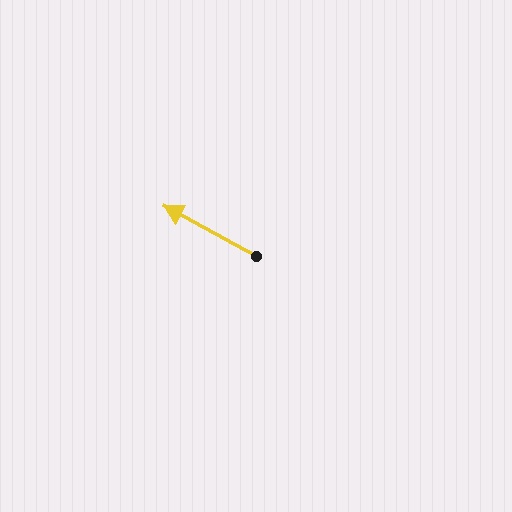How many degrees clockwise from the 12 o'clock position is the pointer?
Approximately 298 degrees.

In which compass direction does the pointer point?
Northwest.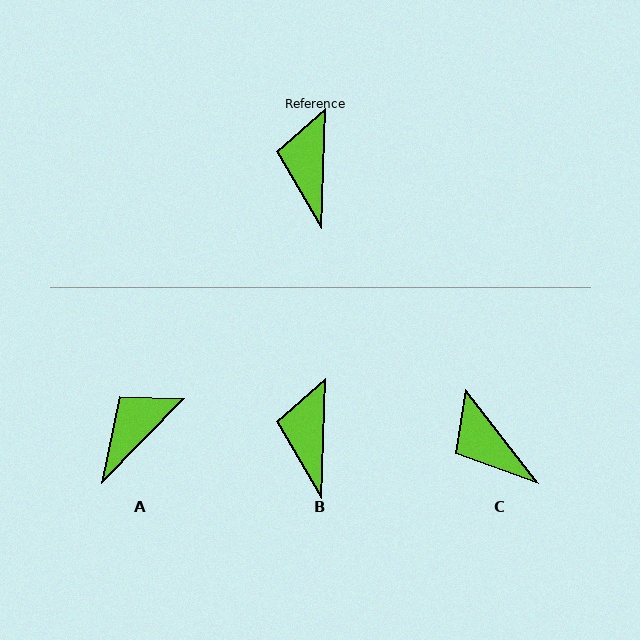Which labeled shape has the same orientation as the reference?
B.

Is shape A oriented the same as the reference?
No, it is off by about 43 degrees.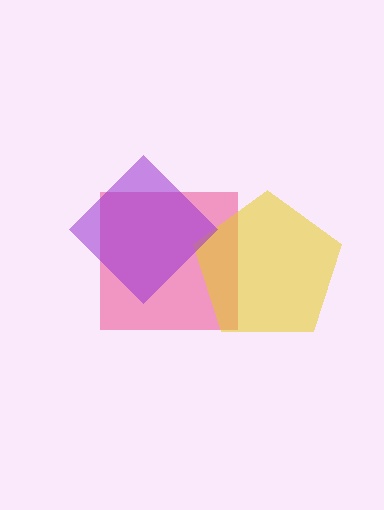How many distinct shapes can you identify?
There are 3 distinct shapes: a pink square, a yellow pentagon, a purple diamond.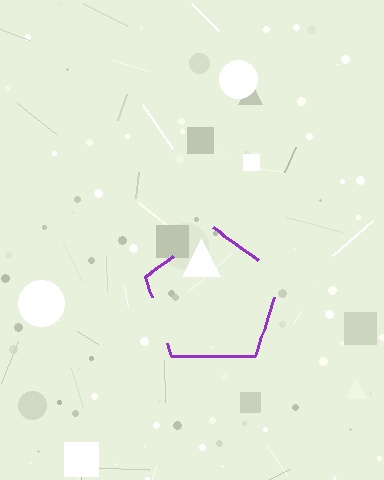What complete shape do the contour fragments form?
The contour fragments form a pentagon.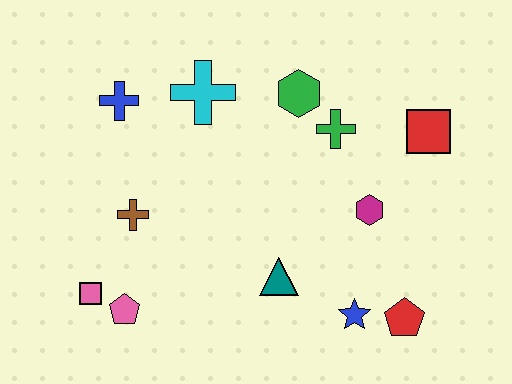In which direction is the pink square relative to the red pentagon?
The pink square is to the left of the red pentagon.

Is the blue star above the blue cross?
No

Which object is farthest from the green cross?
The pink square is farthest from the green cross.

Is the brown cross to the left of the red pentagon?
Yes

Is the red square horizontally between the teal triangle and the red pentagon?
No